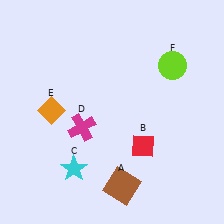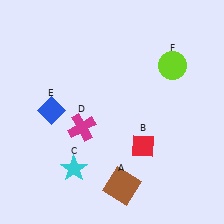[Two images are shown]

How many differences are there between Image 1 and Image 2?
There is 1 difference between the two images.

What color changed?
The diamond (E) changed from orange in Image 1 to blue in Image 2.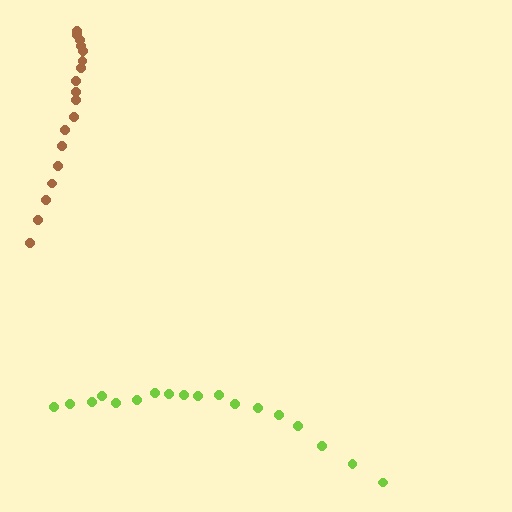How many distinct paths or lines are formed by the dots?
There are 2 distinct paths.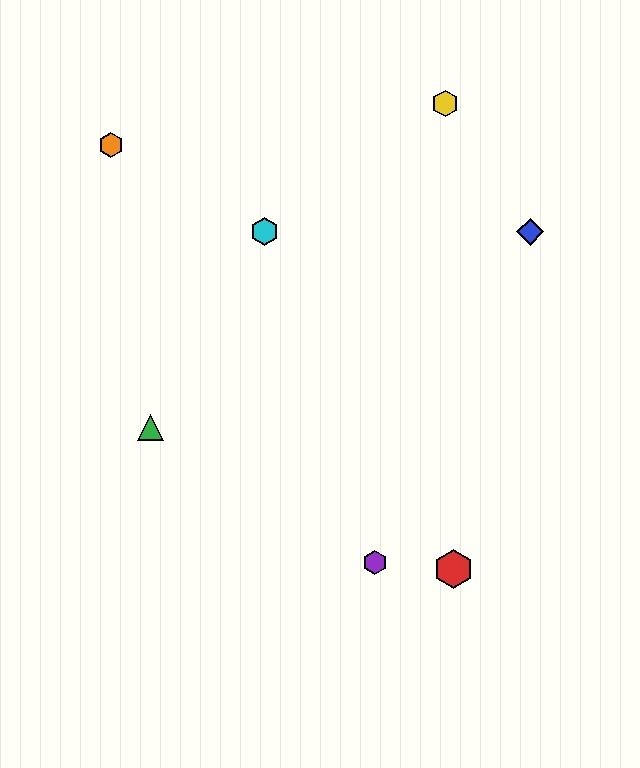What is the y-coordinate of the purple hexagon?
The purple hexagon is at y≈563.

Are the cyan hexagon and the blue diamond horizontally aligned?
Yes, both are at y≈232.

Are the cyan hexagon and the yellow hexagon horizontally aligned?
No, the cyan hexagon is at y≈232 and the yellow hexagon is at y≈103.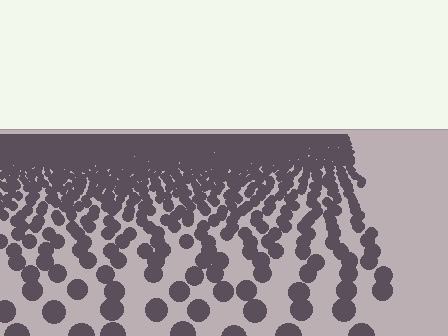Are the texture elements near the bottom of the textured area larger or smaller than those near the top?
Larger. Near the bottom, elements are closer to the viewer and appear at a bigger on-screen size.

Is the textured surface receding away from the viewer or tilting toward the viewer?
The surface is receding away from the viewer. Texture elements get smaller and denser toward the top.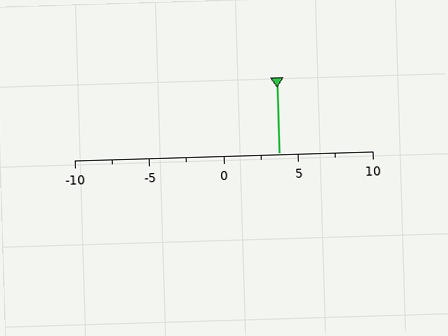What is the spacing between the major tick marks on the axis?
The major ticks are spaced 5 apart.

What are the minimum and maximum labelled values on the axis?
The axis runs from -10 to 10.